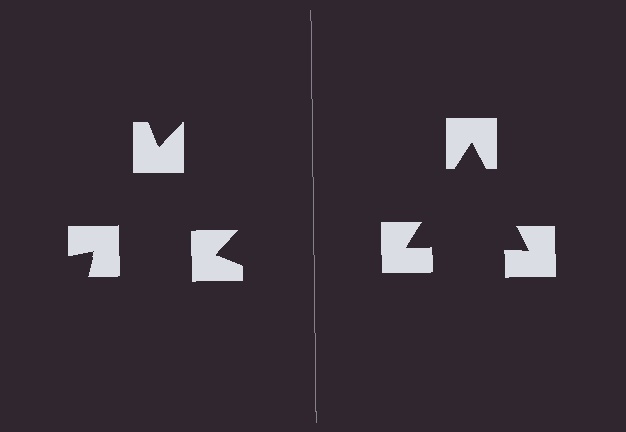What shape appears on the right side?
An illusory triangle.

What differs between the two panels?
The notched squares are positioned identically on both sides; only the wedge orientations differ. On the right they align to a triangle; on the left they are misaligned.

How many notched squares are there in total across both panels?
6 — 3 on each side.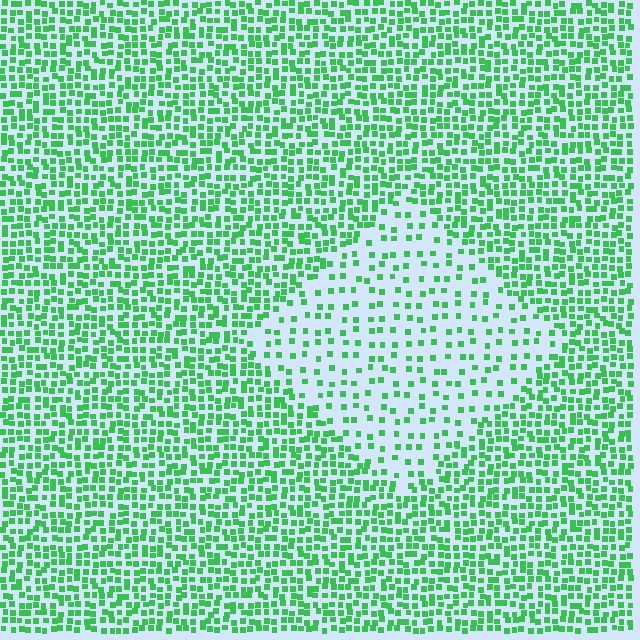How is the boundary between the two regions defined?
The boundary is defined by a change in element density (approximately 2.5x ratio). All elements are the same color, size, and shape.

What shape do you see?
I see a diamond.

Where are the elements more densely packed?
The elements are more densely packed outside the diamond boundary.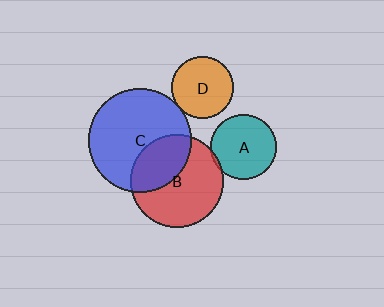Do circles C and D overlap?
Yes.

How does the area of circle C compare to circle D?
Approximately 2.8 times.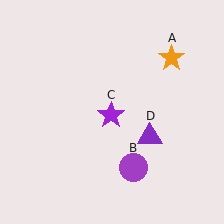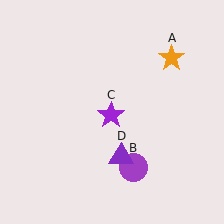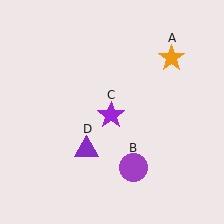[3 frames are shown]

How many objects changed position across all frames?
1 object changed position: purple triangle (object D).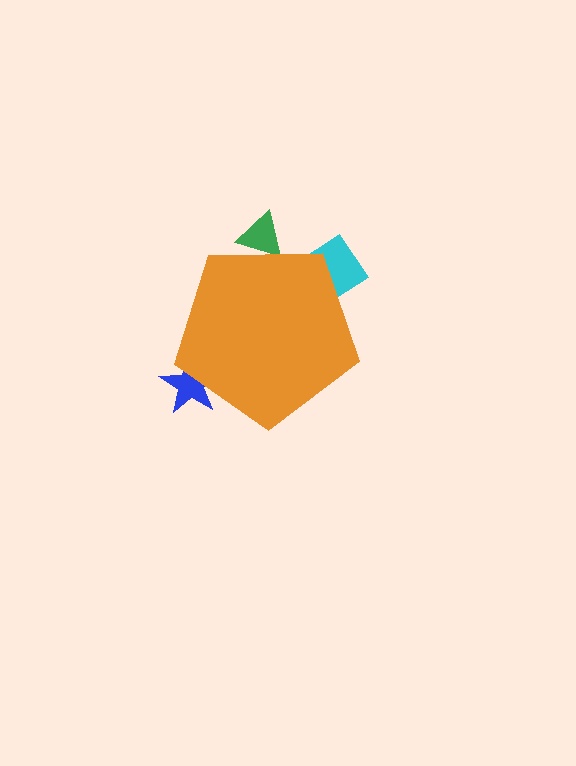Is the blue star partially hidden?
Yes, the blue star is partially hidden behind the orange pentagon.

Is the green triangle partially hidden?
Yes, the green triangle is partially hidden behind the orange pentagon.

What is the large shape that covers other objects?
An orange pentagon.